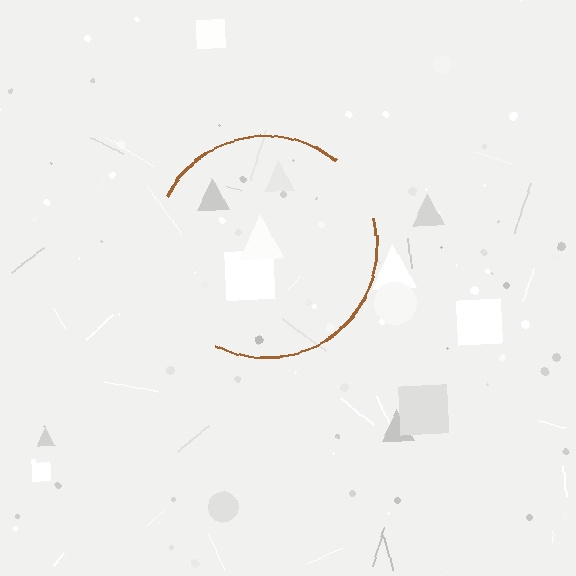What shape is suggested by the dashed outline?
The dashed outline suggests a circle.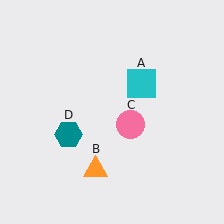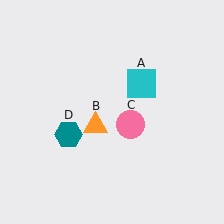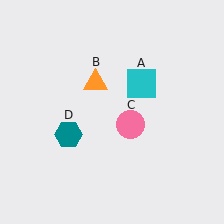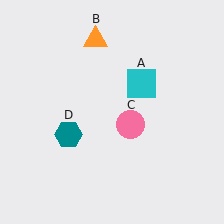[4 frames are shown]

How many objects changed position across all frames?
1 object changed position: orange triangle (object B).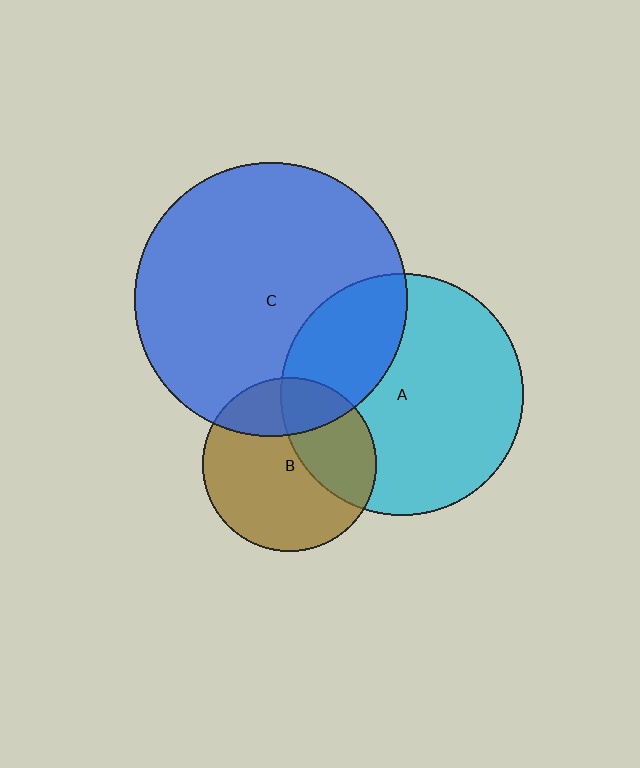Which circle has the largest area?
Circle C (blue).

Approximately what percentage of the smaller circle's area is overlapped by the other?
Approximately 25%.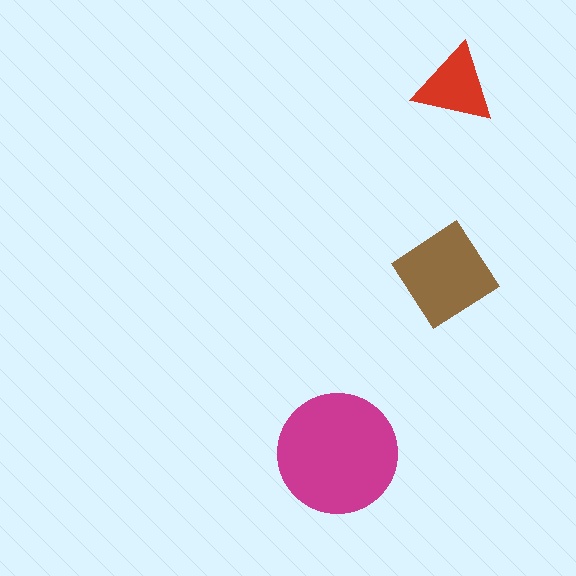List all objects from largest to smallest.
The magenta circle, the brown diamond, the red triangle.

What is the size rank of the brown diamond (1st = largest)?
2nd.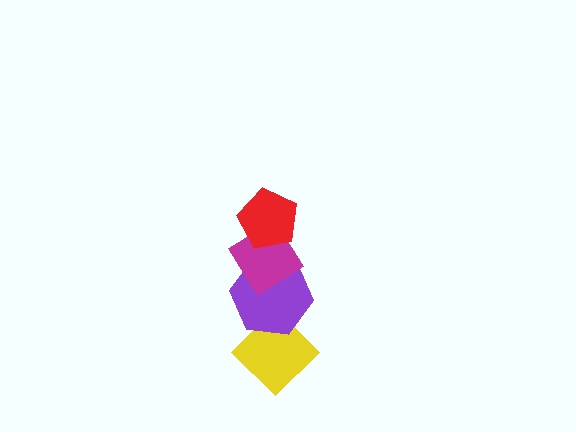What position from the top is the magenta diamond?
The magenta diamond is 2nd from the top.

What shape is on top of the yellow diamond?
The purple hexagon is on top of the yellow diamond.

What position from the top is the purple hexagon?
The purple hexagon is 3rd from the top.